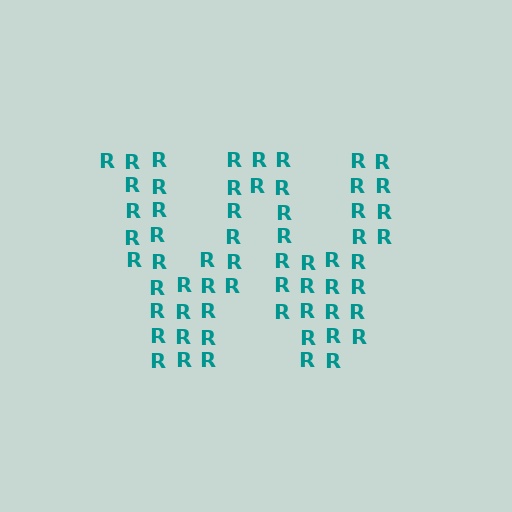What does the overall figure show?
The overall figure shows the letter W.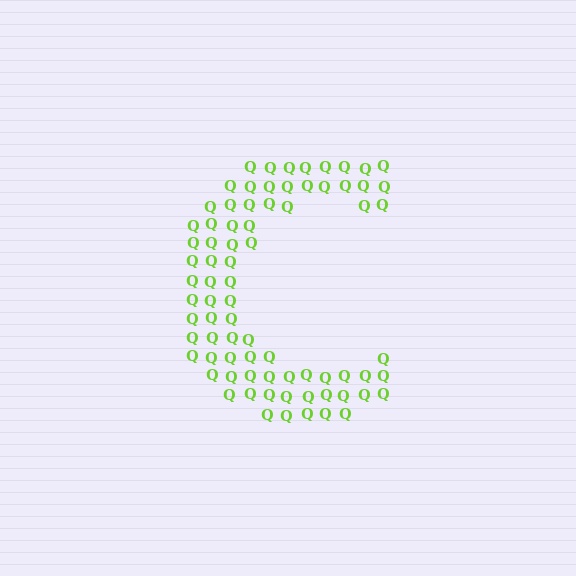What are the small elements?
The small elements are letter Q's.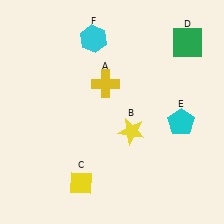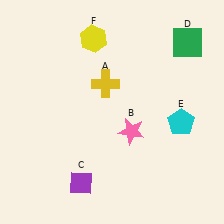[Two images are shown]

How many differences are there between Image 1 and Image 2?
There are 3 differences between the two images.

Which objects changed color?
B changed from yellow to pink. C changed from yellow to purple. F changed from cyan to yellow.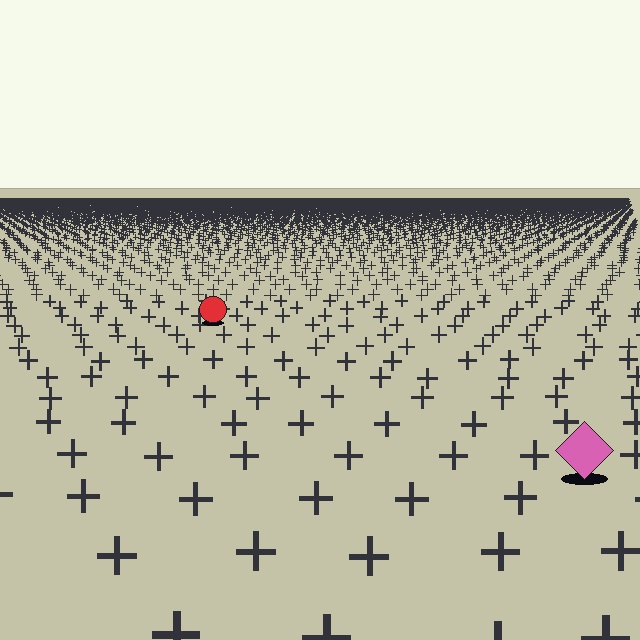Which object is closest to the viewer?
The pink diamond is closest. The texture marks near it are larger and more spread out.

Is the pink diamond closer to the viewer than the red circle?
Yes. The pink diamond is closer — you can tell from the texture gradient: the ground texture is coarser near it.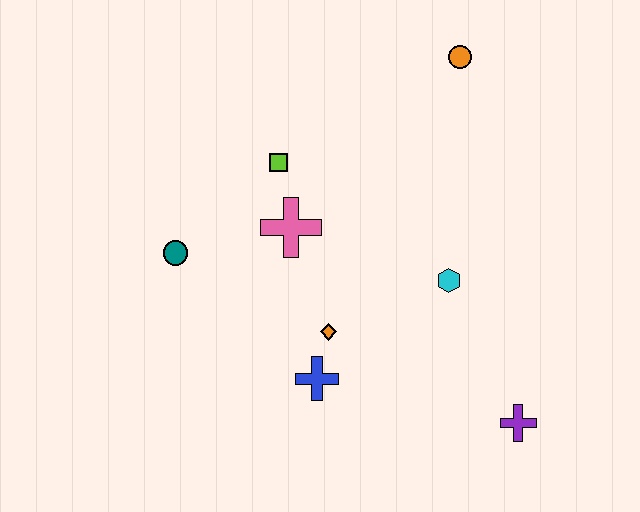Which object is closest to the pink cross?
The lime square is closest to the pink cross.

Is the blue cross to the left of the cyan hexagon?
Yes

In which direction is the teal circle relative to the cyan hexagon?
The teal circle is to the left of the cyan hexagon.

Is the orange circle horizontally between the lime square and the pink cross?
No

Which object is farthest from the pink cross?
The purple cross is farthest from the pink cross.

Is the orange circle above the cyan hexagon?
Yes